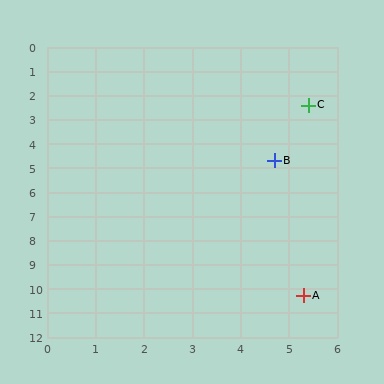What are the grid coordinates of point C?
Point C is at approximately (5.4, 2.4).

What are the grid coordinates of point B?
Point B is at approximately (4.7, 4.7).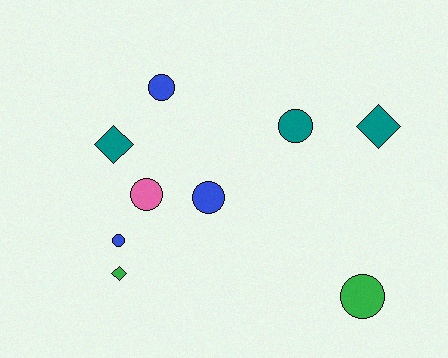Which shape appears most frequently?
Circle, with 6 objects.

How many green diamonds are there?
There is 1 green diamond.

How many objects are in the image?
There are 9 objects.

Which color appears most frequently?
Teal, with 3 objects.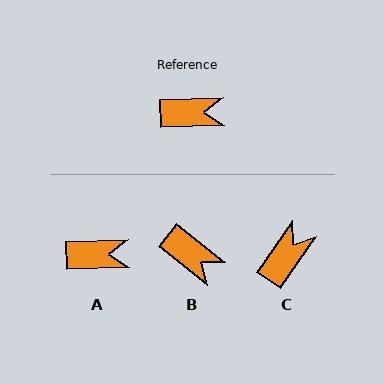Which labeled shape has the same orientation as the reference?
A.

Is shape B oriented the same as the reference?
No, it is off by about 40 degrees.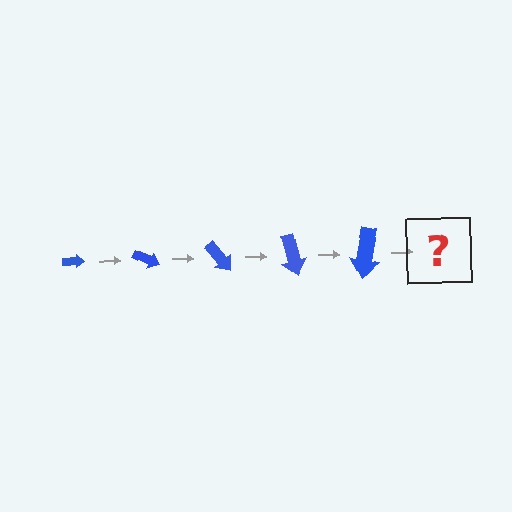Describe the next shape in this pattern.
It should be an arrow, larger than the previous one and rotated 125 degrees from the start.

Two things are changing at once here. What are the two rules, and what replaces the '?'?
The two rules are that the arrow grows larger each step and it rotates 25 degrees each step. The '?' should be an arrow, larger than the previous one and rotated 125 degrees from the start.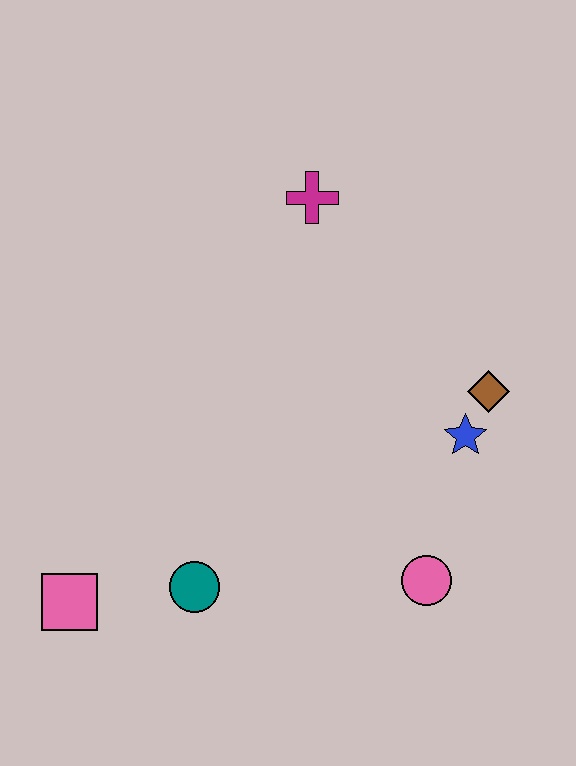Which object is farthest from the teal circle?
The magenta cross is farthest from the teal circle.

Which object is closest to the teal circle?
The pink square is closest to the teal circle.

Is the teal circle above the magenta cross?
No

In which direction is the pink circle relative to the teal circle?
The pink circle is to the right of the teal circle.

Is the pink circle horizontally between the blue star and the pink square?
Yes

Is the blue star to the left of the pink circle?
No